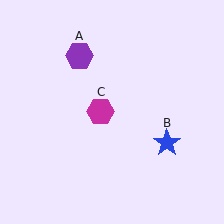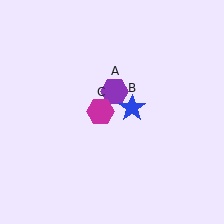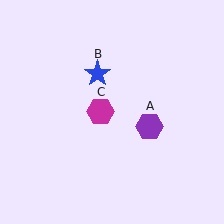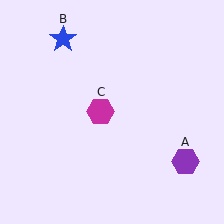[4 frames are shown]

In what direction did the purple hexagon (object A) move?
The purple hexagon (object A) moved down and to the right.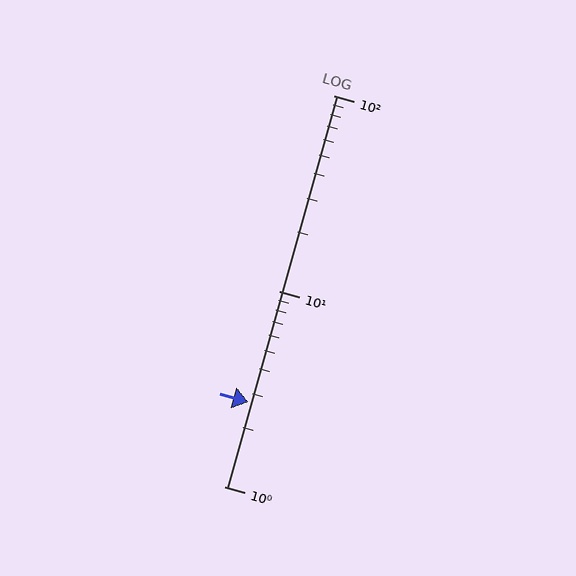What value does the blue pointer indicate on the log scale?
The pointer indicates approximately 2.7.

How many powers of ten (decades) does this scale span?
The scale spans 2 decades, from 1 to 100.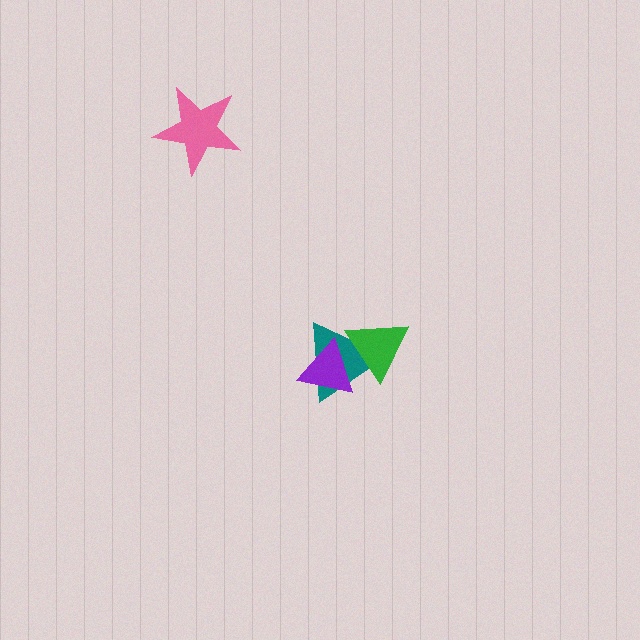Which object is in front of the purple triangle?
The green triangle is in front of the purple triangle.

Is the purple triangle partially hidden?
Yes, it is partially covered by another shape.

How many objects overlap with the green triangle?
2 objects overlap with the green triangle.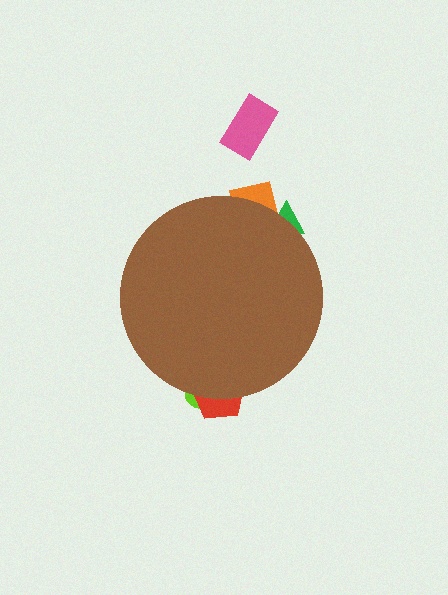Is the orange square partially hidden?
Yes, the orange square is partially hidden behind the brown circle.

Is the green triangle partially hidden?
Yes, the green triangle is partially hidden behind the brown circle.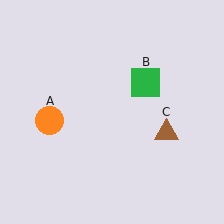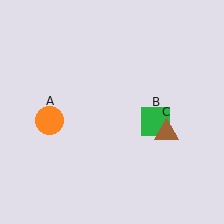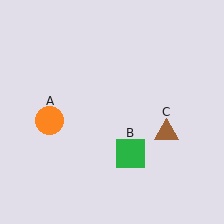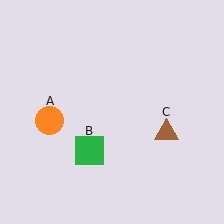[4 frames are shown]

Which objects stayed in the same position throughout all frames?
Orange circle (object A) and brown triangle (object C) remained stationary.